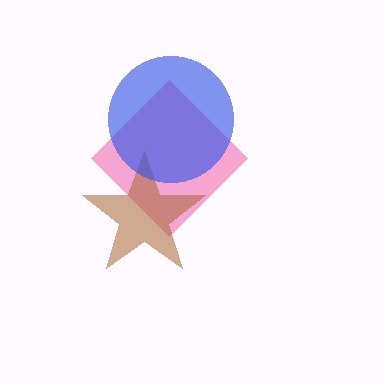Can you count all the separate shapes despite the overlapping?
Yes, there are 3 separate shapes.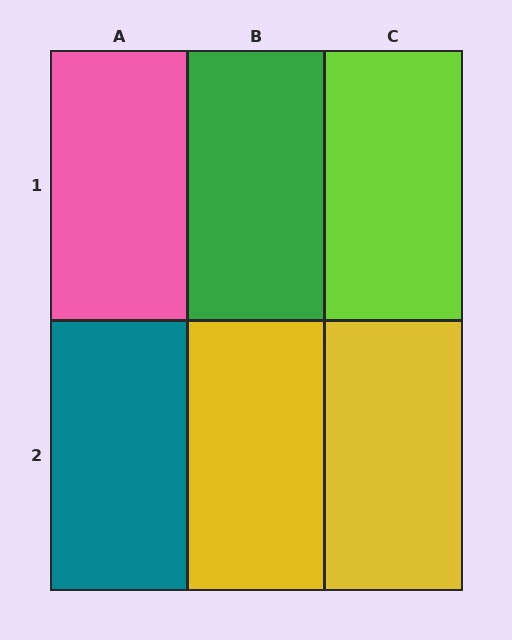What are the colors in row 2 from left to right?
Teal, yellow, yellow.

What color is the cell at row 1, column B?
Green.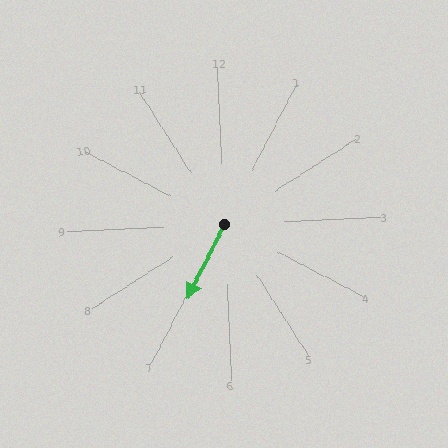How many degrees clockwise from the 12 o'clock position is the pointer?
Approximately 209 degrees.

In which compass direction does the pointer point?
Southwest.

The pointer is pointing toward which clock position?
Roughly 7 o'clock.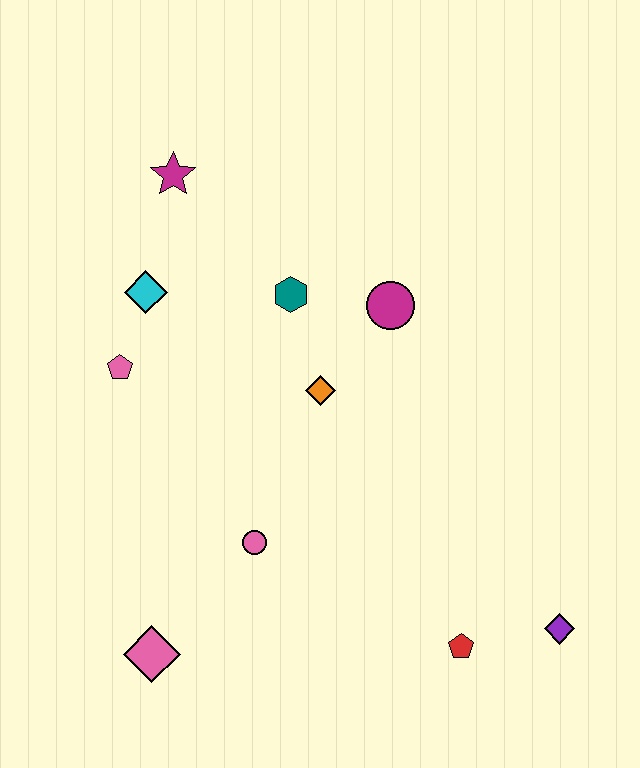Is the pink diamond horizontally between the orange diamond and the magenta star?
No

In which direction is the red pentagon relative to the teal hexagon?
The red pentagon is below the teal hexagon.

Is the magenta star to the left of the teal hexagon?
Yes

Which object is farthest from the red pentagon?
The magenta star is farthest from the red pentagon.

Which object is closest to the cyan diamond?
The pink pentagon is closest to the cyan diamond.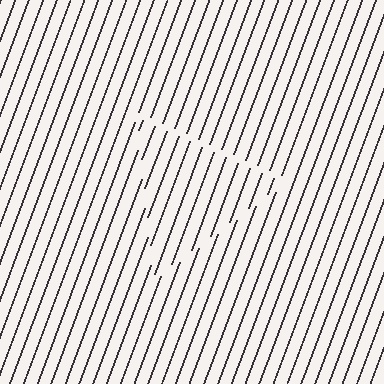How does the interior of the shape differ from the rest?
The interior of the shape contains the same grating, shifted by half a period — the contour is defined by the phase discontinuity where line-ends from the inner and outer gratings abut.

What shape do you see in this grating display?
An illusory triangle. The interior of the shape contains the same grating, shifted by half a period — the contour is defined by the phase discontinuity where line-ends from the inner and outer gratings abut.